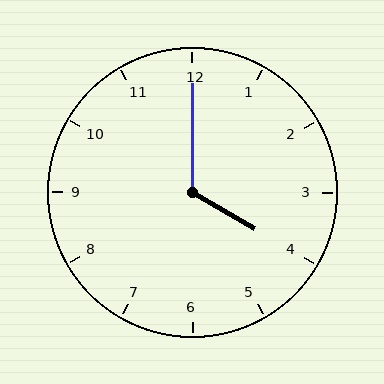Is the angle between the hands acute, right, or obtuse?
It is obtuse.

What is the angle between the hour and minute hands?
Approximately 120 degrees.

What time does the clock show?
4:00.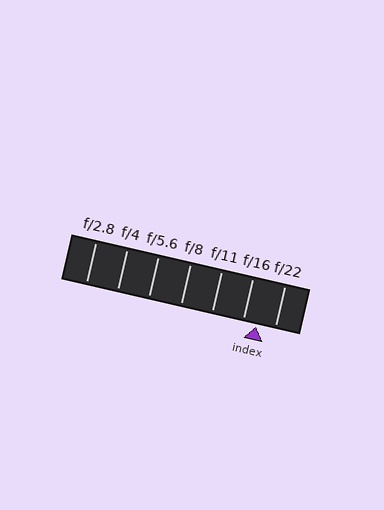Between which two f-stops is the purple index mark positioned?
The index mark is between f/16 and f/22.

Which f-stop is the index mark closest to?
The index mark is closest to f/16.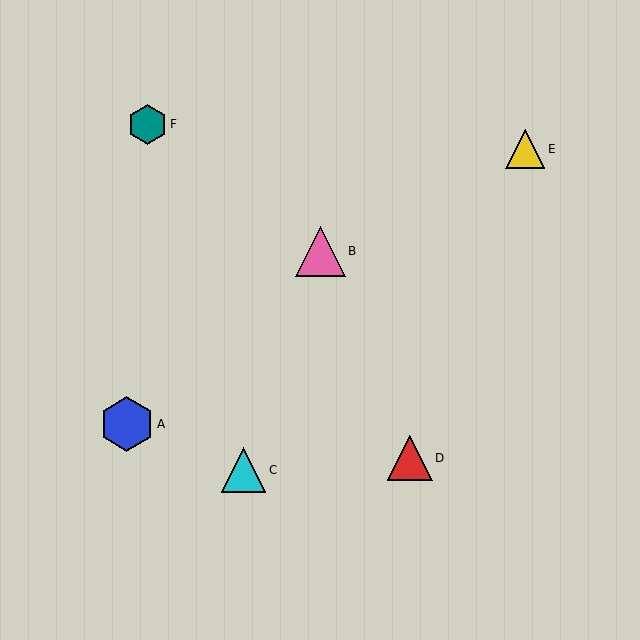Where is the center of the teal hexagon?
The center of the teal hexagon is at (147, 124).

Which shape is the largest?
The blue hexagon (labeled A) is the largest.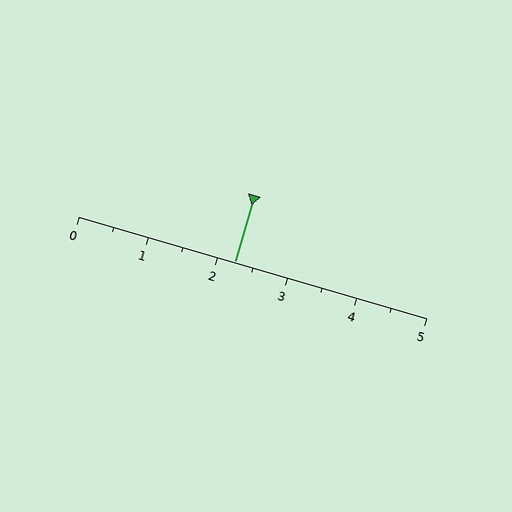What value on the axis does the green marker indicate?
The marker indicates approximately 2.2.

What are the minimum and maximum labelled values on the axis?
The axis runs from 0 to 5.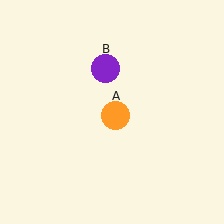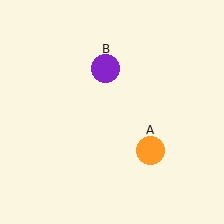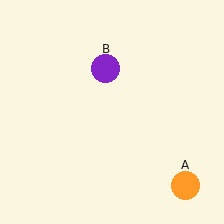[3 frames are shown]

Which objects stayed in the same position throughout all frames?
Purple circle (object B) remained stationary.